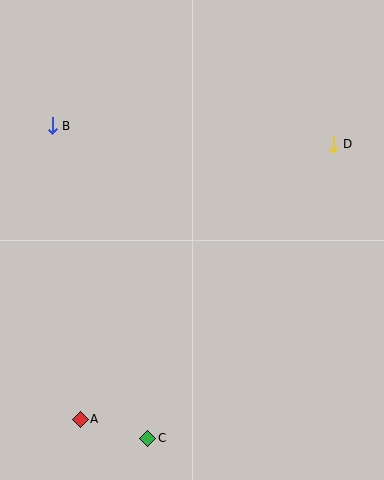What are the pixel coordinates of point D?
Point D is at (333, 144).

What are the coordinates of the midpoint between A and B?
The midpoint between A and B is at (66, 272).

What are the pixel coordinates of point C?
Point C is at (148, 438).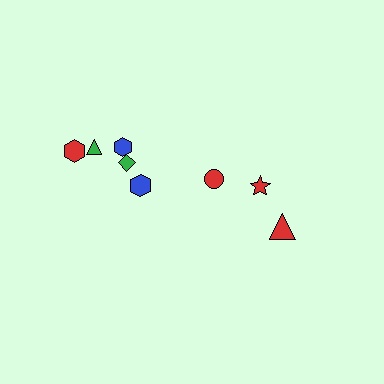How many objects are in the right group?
There are 3 objects.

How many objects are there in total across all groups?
There are 8 objects.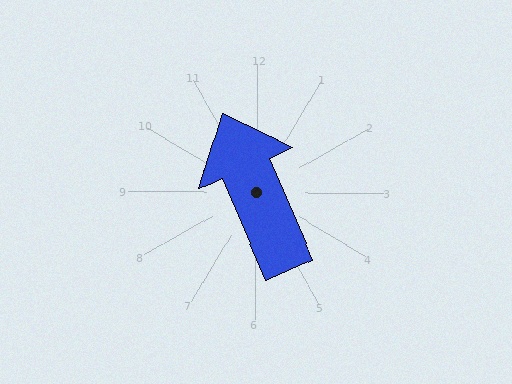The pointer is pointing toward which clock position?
Roughly 11 o'clock.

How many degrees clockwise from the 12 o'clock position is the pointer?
Approximately 336 degrees.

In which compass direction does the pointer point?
Northwest.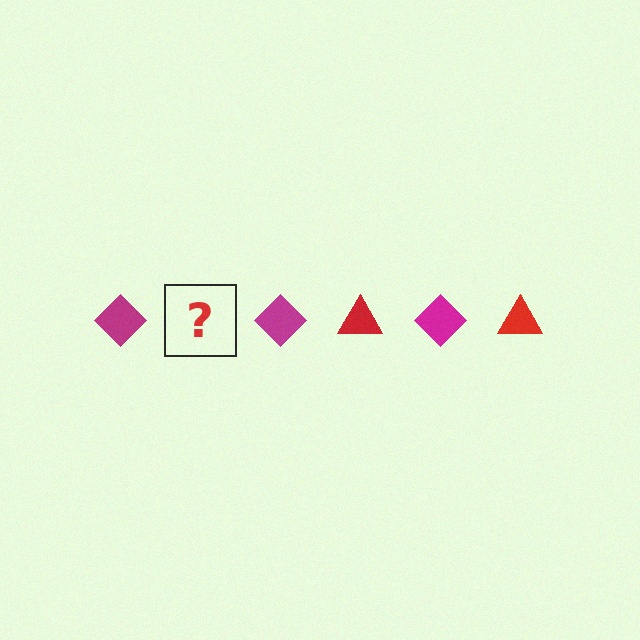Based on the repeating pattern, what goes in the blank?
The blank should be a red triangle.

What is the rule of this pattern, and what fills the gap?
The rule is that the pattern alternates between magenta diamond and red triangle. The gap should be filled with a red triangle.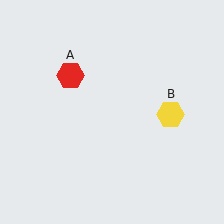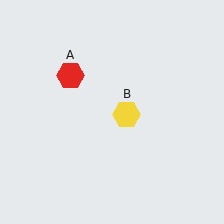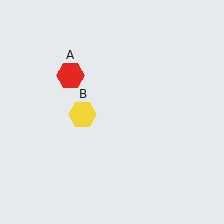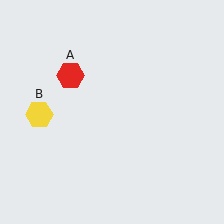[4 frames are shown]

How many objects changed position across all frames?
1 object changed position: yellow hexagon (object B).